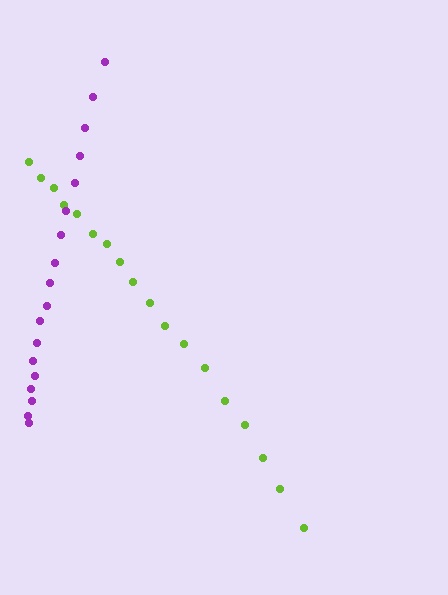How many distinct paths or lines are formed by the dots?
There are 2 distinct paths.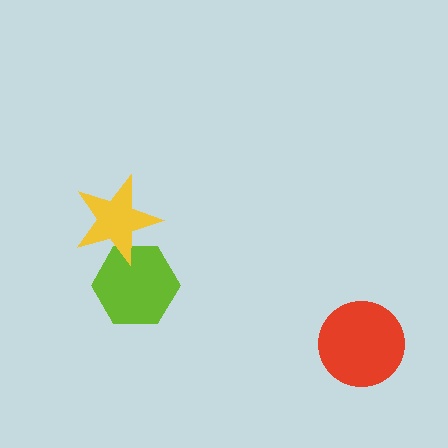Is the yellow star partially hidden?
No, no other shape covers it.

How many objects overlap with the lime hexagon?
1 object overlaps with the lime hexagon.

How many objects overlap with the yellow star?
1 object overlaps with the yellow star.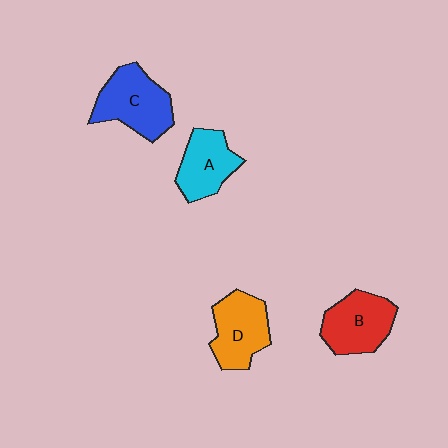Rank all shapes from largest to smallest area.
From largest to smallest: C (blue), B (red), D (orange), A (cyan).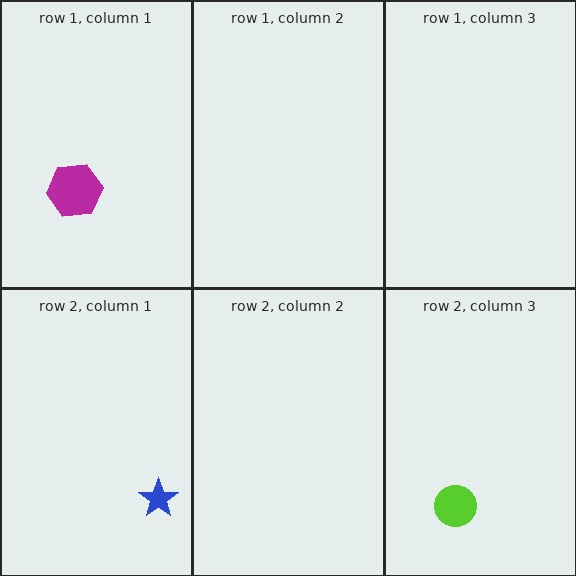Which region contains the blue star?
The row 2, column 1 region.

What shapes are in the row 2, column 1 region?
The blue star.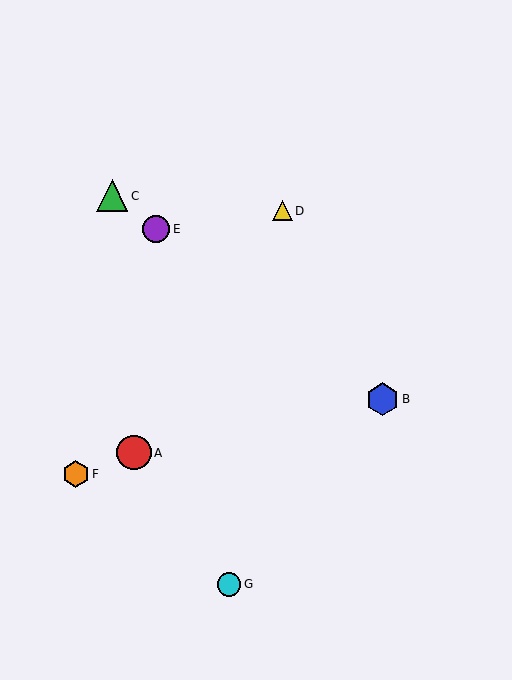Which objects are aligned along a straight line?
Objects B, C, E are aligned along a straight line.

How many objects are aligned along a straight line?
3 objects (B, C, E) are aligned along a straight line.